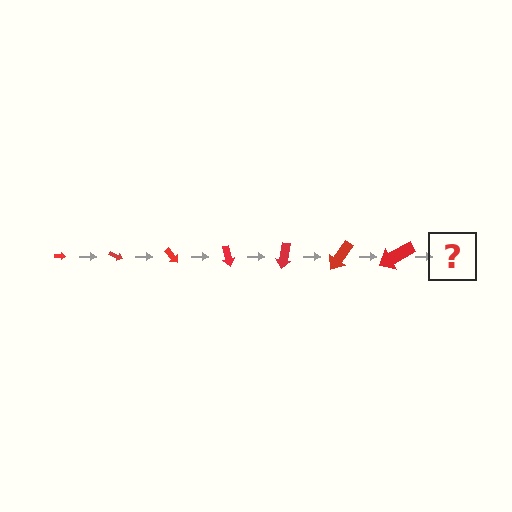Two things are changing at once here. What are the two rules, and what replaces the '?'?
The two rules are that the arrow grows larger each step and it rotates 25 degrees each step. The '?' should be an arrow, larger than the previous one and rotated 175 degrees from the start.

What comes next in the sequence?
The next element should be an arrow, larger than the previous one and rotated 175 degrees from the start.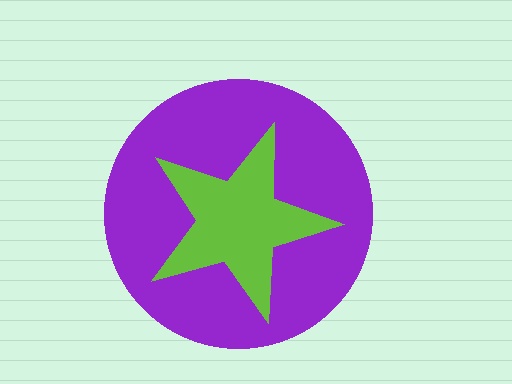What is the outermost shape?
The purple circle.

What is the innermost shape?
The lime star.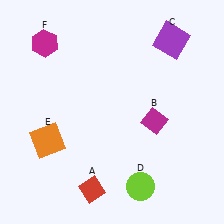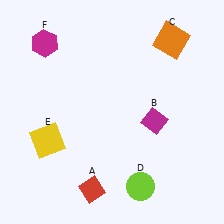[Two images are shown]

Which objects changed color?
C changed from purple to orange. E changed from orange to yellow.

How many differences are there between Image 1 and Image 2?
There are 2 differences between the two images.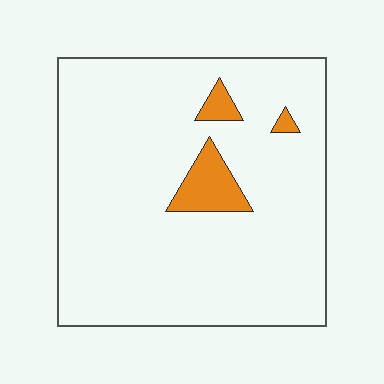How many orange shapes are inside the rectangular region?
3.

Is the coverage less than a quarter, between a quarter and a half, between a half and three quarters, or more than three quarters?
Less than a quarter.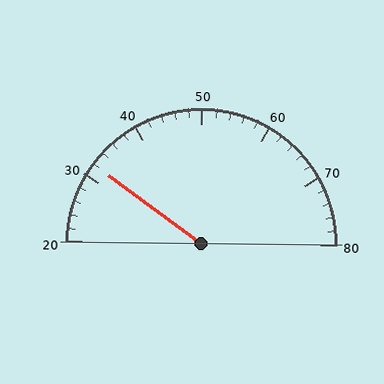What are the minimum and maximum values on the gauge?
The gauge ranges from 20 to 80.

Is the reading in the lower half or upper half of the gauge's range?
The reading is in the lower half of the range (20 to 80).